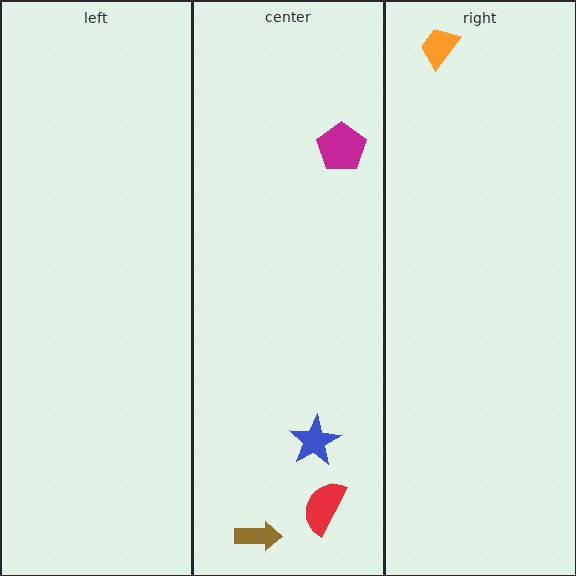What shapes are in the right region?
The orange trapezoid.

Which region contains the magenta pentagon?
The center region.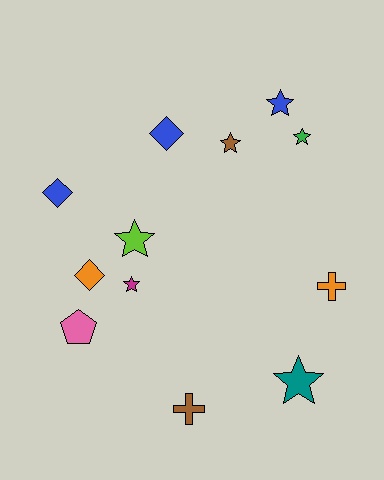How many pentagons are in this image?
There is 1 pentagon.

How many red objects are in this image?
There are no red objects.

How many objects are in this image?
There are 12 objects.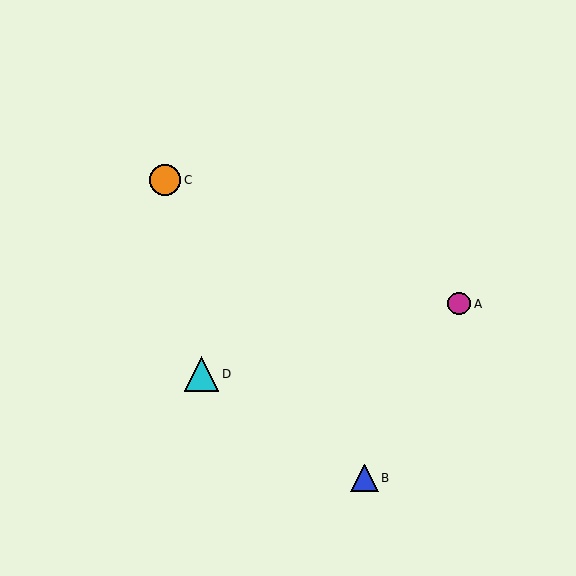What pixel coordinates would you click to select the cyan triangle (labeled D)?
Click at (202, 374) to select the cyan triangle D.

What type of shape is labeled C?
Shape C is an orange circle.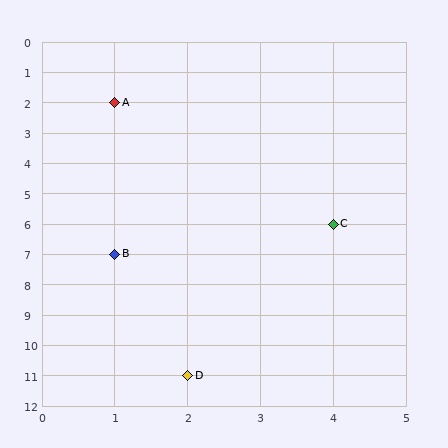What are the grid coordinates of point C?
Point C is at grid coordinates (4, 6).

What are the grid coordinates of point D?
Point D is at grid coordinates (2, 11).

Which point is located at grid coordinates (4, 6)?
Point C is at (4, 6).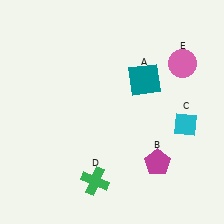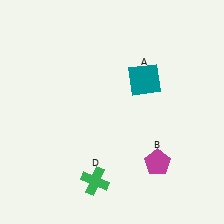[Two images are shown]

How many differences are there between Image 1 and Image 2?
There are 2 differences between the two images.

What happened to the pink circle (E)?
The pink circle (E) was removed in Image 2. It was in the top-right area of Image 1.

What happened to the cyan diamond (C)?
The cyan diamond (C) was removed in Image 2. It was in the bottom-right area of Image 1.